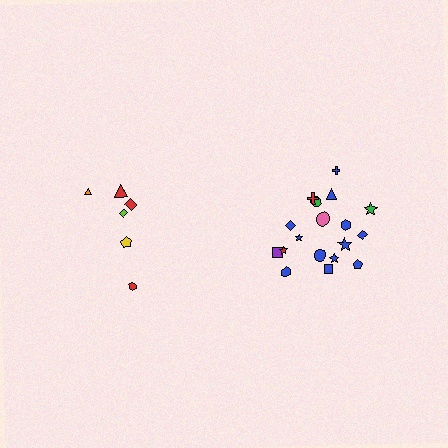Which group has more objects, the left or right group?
The right group.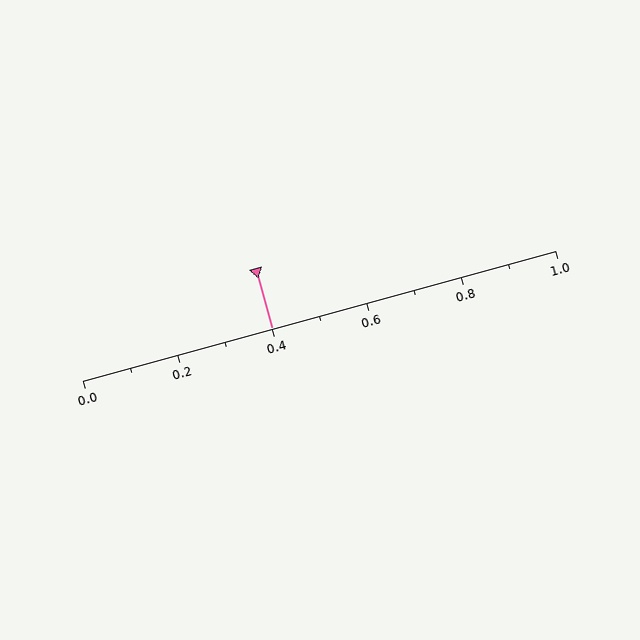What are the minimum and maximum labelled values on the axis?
The axis runs from 0.0 to 1.0.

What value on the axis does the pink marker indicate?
The marker indicates approximately 0.4.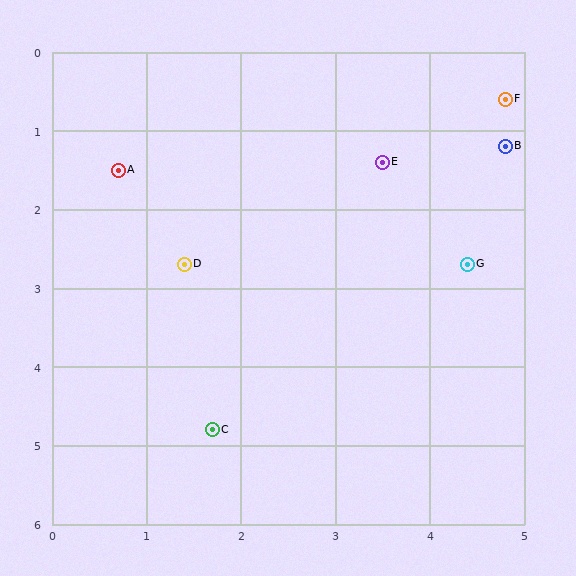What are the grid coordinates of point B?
Point B is at approximately (4.8, 1.2).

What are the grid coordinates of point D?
Point D is at approximately (1.4, 2.7).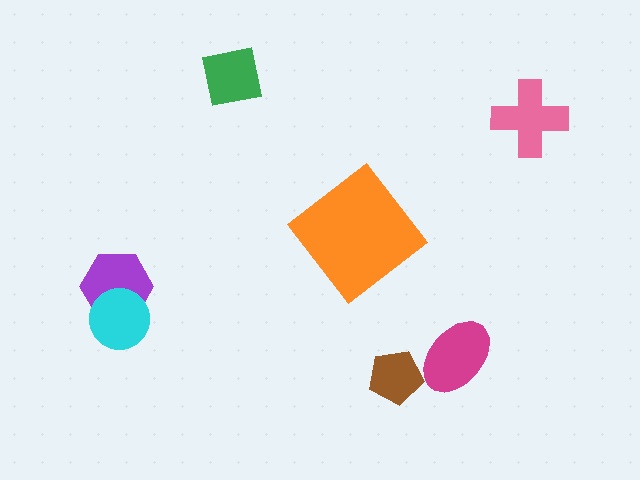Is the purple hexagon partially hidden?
Yes, it is partially covered by another shape.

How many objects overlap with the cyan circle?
1 object overlaps with the cyan circle.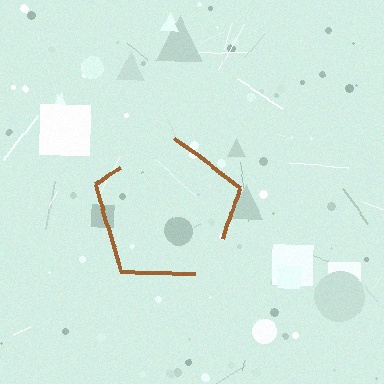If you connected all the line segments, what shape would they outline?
They would outline a pentagon.